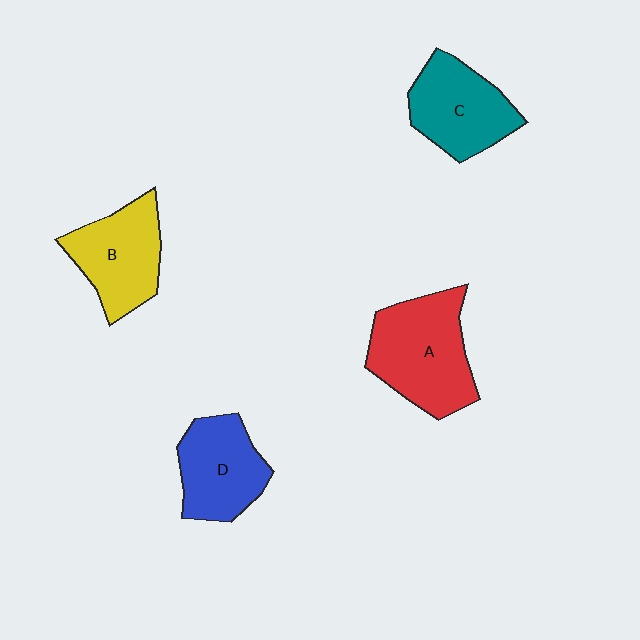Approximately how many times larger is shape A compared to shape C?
Approximately 1.3 times.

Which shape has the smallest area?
Shape D (blue).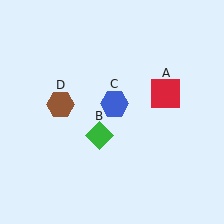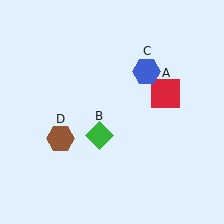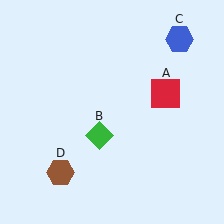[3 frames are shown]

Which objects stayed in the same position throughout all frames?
Red square (object A) and green diamond (object B) remained stationary.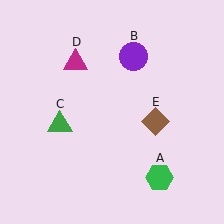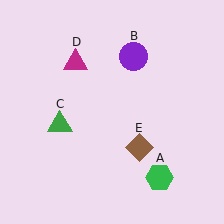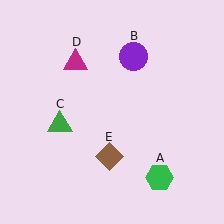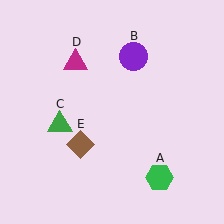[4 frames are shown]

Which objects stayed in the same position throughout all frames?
Green hexagon (object A) and purple circle (object B) and green triangle (object C) and magenta triangle (object D) remained stationary.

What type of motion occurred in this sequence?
The brown diamond (object E) rotated clockwise around the center of the scene.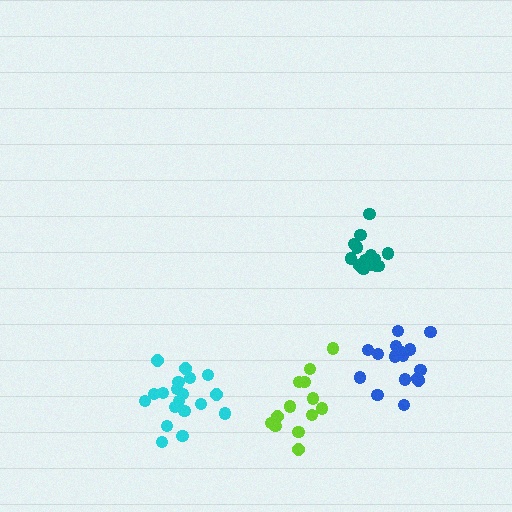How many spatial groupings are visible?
There are 4 spatial groupings.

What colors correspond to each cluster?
The clusters are colored: blue, lime, teal, cyan.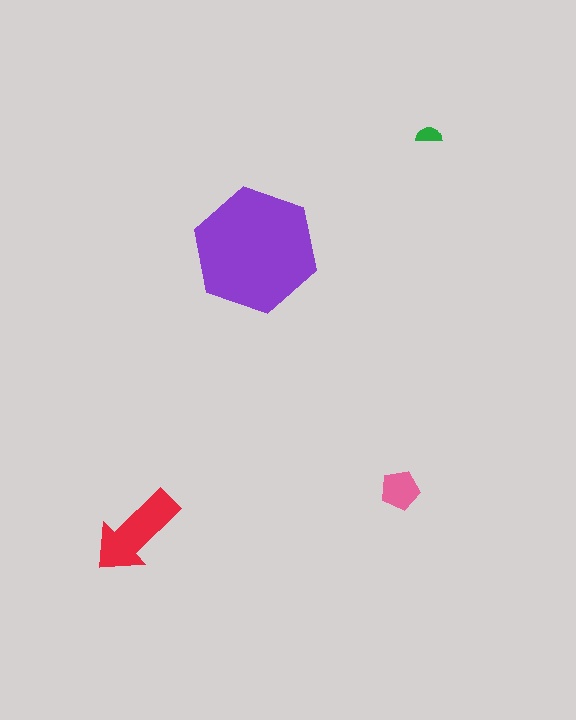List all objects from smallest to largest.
The green semicircle, the pink pentagon, the red arrow, the purple hexagon.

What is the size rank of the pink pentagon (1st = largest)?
3rd.